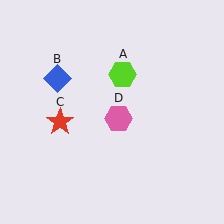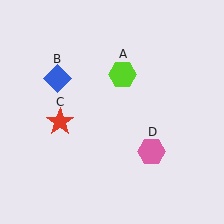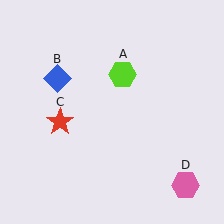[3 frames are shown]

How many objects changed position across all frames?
1 object changed position: pink hexagon (object D).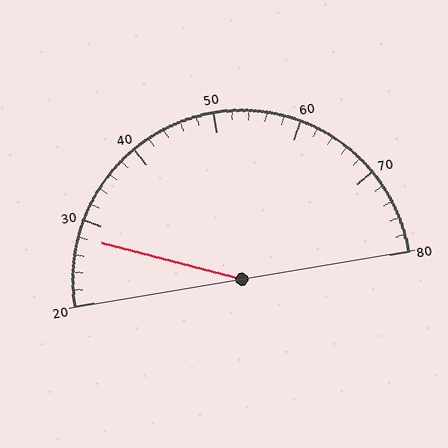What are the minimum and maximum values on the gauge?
The gauge ranges from 20 to 80.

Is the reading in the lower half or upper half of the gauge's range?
The reading is in the lower half of the range (20 to 80).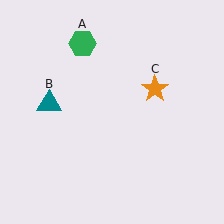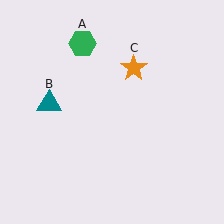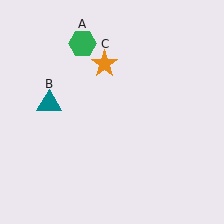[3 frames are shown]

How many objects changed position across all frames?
1 object changed position: orange star (object C).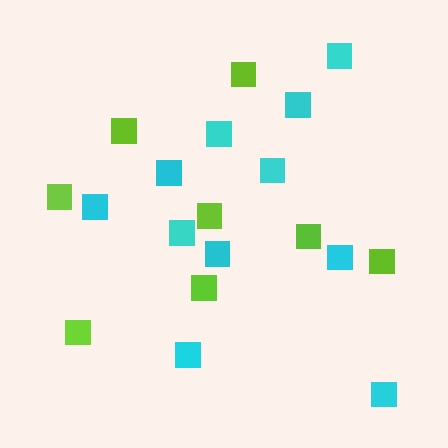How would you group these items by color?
There are 2 groups: one group of cyan squares (11) and one group of lime squares (8).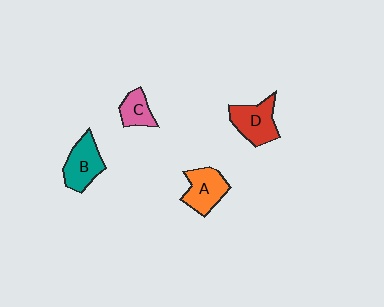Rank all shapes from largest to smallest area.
From largest to smallest: D (red), B (teal), A (orange), C (pink).